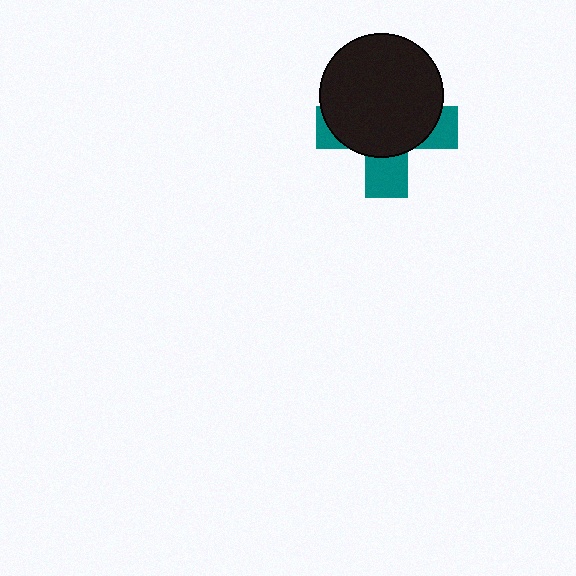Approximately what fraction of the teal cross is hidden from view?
Roughly 67% of the teal cross is hidden behind the black circle.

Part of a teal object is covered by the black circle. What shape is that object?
It is a cross.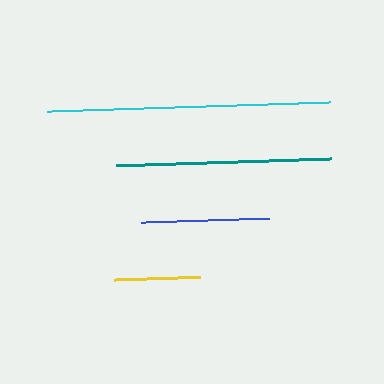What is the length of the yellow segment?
The yellow segment is approximately 86 pixels long.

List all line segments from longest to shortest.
From longest to shortest: cyan, teal, blue, yellow.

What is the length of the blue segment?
The blue segment is approximately 128 pixels long.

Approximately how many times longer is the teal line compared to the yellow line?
The teal line is approximately 2.5 times the length of the yellow line.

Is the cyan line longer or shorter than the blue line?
The cyan line is longer than the blue line.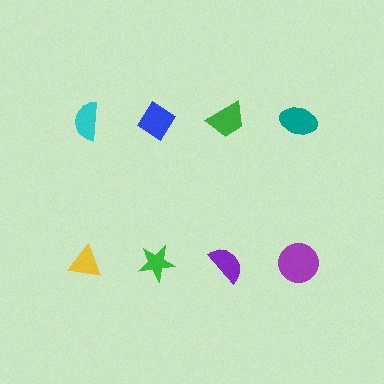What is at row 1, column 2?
A blue diamond.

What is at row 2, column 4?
A purple circle.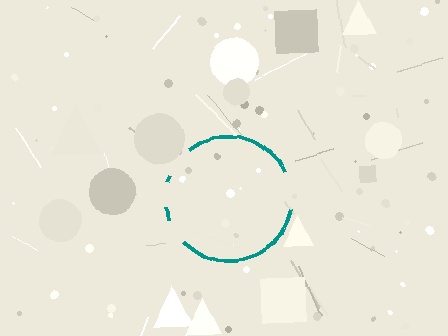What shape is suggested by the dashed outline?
The dashed outline suggests a circle.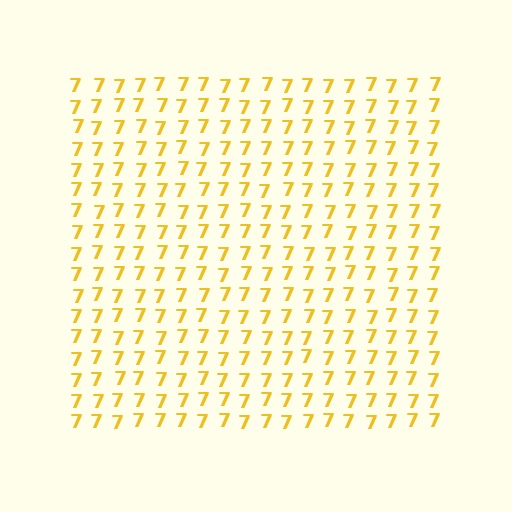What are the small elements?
The small elements are digit 7's.